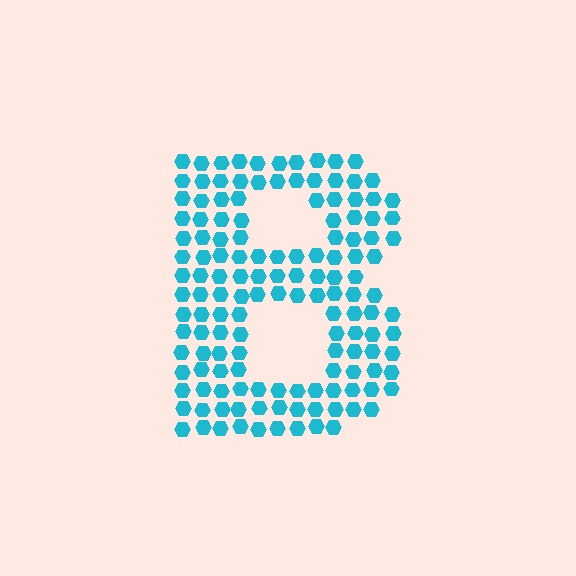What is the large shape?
The large shape is the letter B.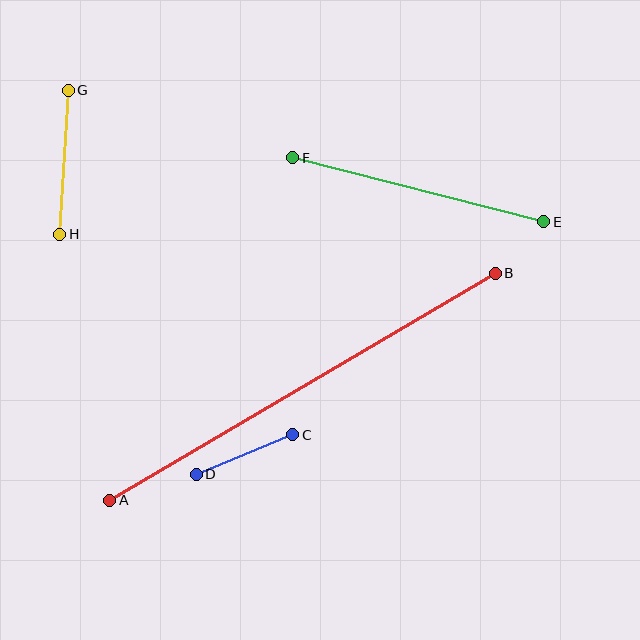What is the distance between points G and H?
The distance is approximately 144 pixels.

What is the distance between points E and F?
The distance is approximately 259 pixels.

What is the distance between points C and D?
The distance is approximately 104 pixels.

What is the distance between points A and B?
The distance is approximately 448 pixels.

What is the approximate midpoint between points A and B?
The midpoint is at approximately (302, 387) pixels.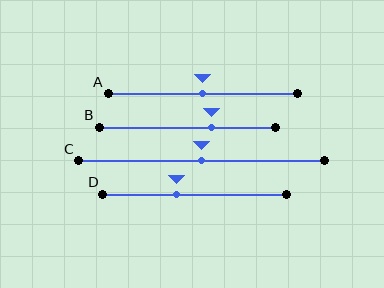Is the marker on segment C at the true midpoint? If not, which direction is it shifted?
Yes, the marker on segment C is at the true midpoint.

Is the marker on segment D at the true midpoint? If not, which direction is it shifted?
No, the marker on segment D is shifted to the left by about 10% of the segment length.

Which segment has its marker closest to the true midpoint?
Segment A has its marker closest to the true midpoint.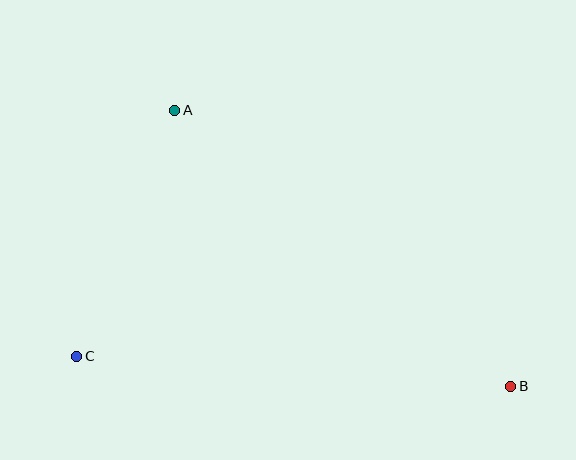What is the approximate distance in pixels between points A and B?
The distance between A and B is approximately 434 pixels.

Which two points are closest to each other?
Points A and C are closest to each other.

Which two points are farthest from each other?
Points B and C are farthest from each other.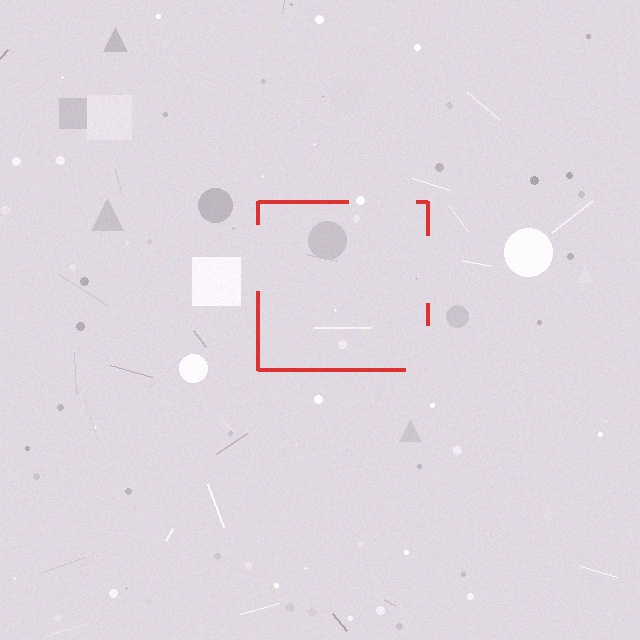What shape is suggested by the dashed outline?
The dashed outline suggests a square.